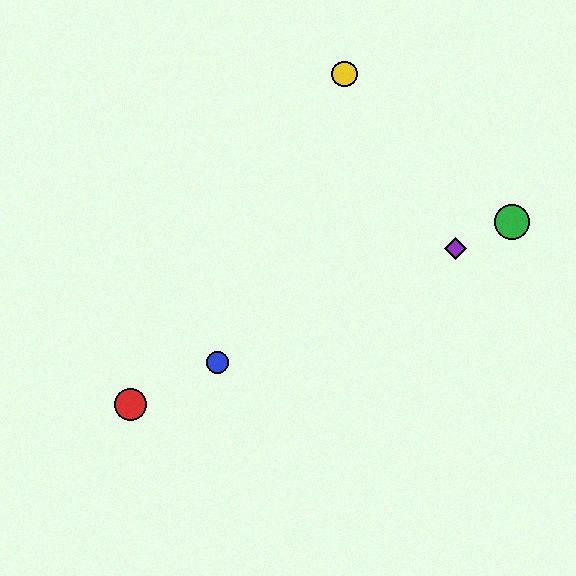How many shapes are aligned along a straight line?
4 shapes (the red circle, the blue circle, the green circle, the purple diamond) are aligned along a straight line.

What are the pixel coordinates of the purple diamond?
The purple diamond is at (456, 248).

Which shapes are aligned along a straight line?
The red circle, the blue circle, the green circle, the purple diamond are aligned along a straight line.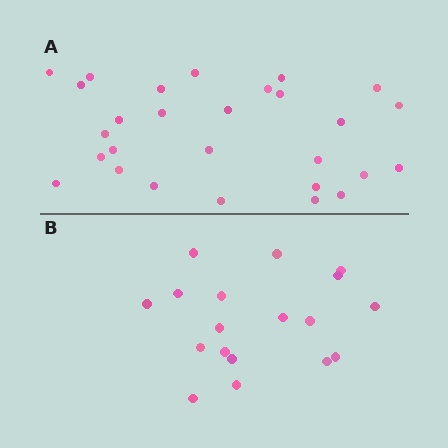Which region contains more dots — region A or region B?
Region A (the top region) has more dots.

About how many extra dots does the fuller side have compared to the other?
Region A has roughly 10 or so more dots than region B.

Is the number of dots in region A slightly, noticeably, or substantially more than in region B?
Region A has substantially more. The ratio is roughly 1.6 to 1.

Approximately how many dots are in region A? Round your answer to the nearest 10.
About 30 dots. (The exact count is 28, which rounds to 30.)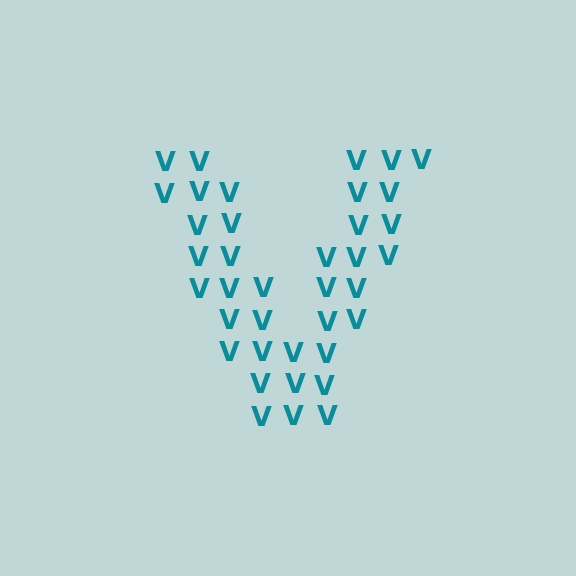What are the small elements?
The small elements are letter V's.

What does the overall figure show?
The overall figure shows the letter V.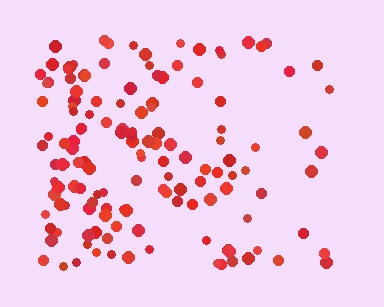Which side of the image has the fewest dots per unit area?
The right.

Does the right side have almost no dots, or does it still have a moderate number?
Still a moderate number, just noticeably fewer than the left.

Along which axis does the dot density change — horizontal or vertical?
Horizontal.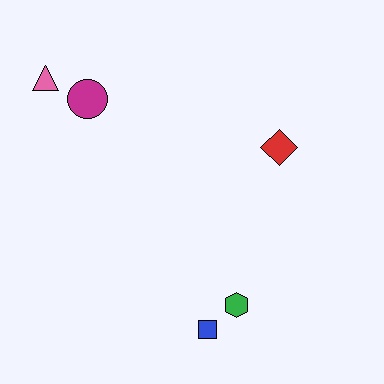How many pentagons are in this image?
There are no pentagons.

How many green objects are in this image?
There is 1 green object.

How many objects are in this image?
There are 5 objects.